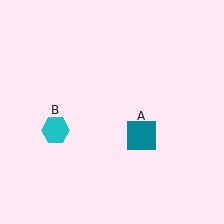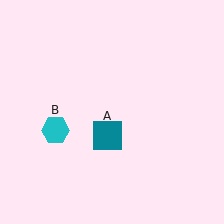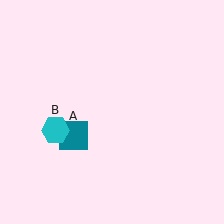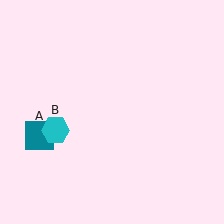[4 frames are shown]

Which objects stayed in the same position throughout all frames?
Cyan hexagon (object B) remained stationary.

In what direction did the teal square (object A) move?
The teal square (object A) moved left.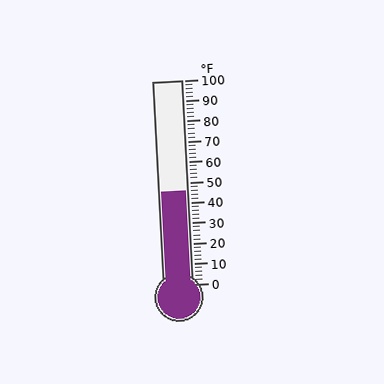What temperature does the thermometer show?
The thermometer shows approximately 46°F.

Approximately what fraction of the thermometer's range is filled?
The thermometer is filled to approximately 45% of its range.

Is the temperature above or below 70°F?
The temperature is below 70°F.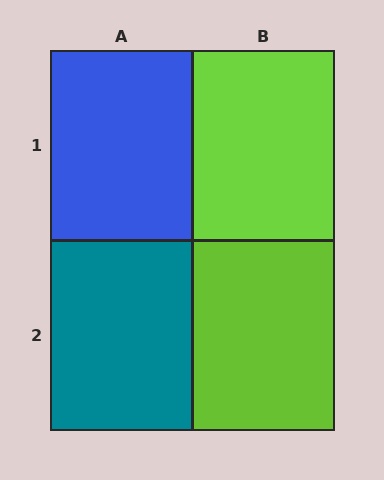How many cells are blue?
1 cell is blue.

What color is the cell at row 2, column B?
Lime.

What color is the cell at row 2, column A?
Teal.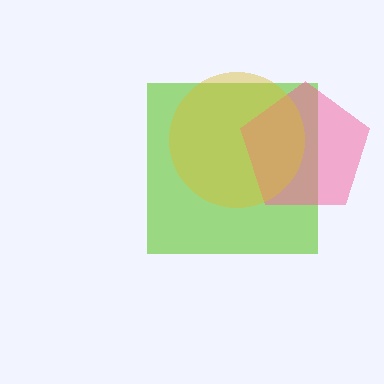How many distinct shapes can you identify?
There are 3 distinct shapes: a lime square, a pink pentagon, a yellow circle.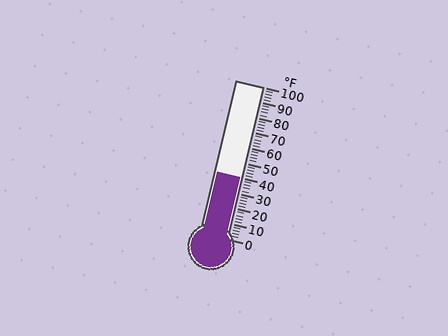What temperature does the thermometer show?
The thermometer shows approximately 40°F.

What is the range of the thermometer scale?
The thermometer scale ranges from 0°F to 100°F.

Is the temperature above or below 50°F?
The temperature is below 50°F.